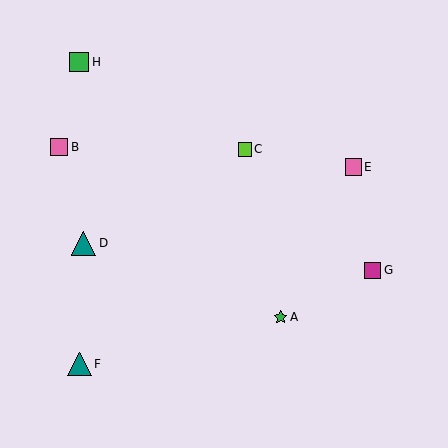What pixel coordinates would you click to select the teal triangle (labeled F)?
Click at (79, 364) to select the teal triangle F.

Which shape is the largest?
The teal triangle (labeled D) is the largest.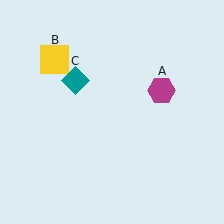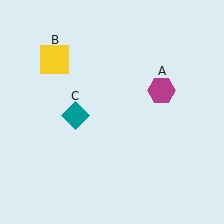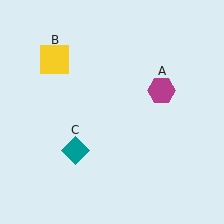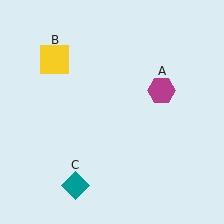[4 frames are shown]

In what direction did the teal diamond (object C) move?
The teal diamond (object C) moved down.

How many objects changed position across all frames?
1 object changed position: teal diamond (object C).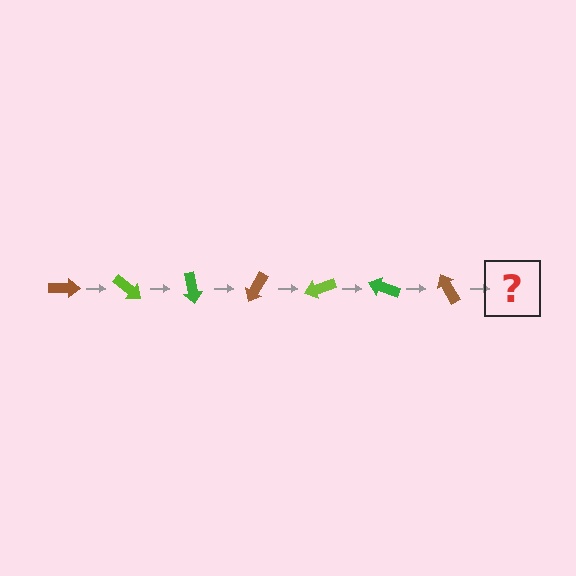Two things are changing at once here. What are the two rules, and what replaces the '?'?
The two rules are that it rotates 40 degrees each step and the color cycles through brown, lime, and green. The '?' should be a lime arrow, rotated 280 degrees from the start.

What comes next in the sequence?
The next element should be a lime arrow, rotated 280 degrees from the start.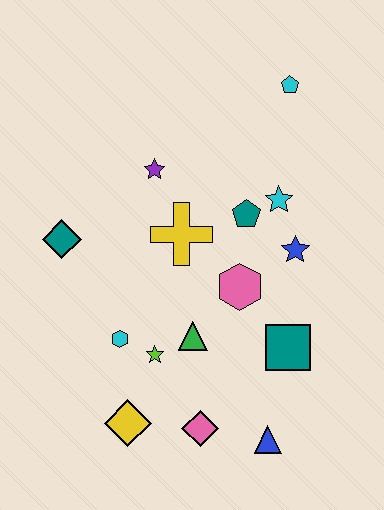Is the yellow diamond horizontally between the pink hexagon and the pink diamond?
No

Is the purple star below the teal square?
No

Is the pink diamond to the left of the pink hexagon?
Yes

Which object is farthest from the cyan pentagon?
The yellow diamond is farthest from the cyan pentagon.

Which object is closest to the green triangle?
The lime star is closest to the green triangle.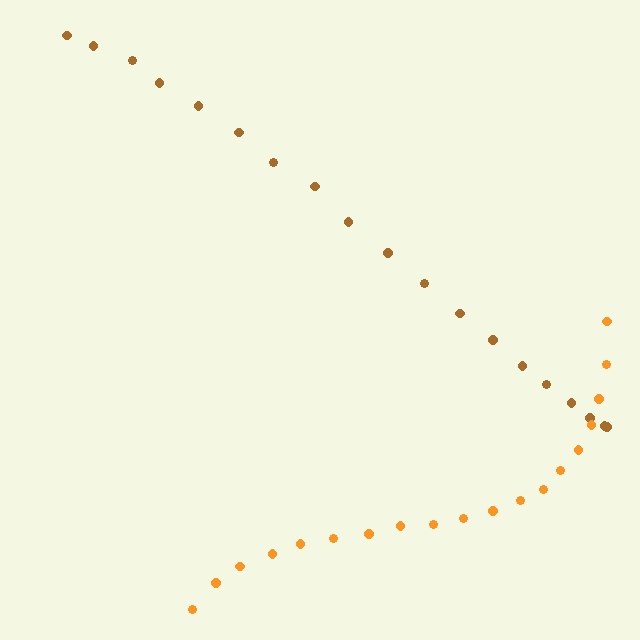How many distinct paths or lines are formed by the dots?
There are 2 distinct paths.